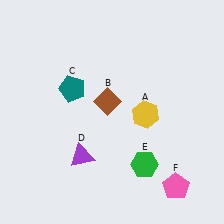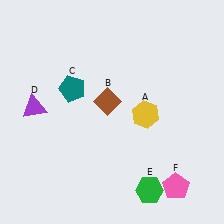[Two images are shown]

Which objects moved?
The objects that moved are: the purple triangle (D), the green hexagon (E).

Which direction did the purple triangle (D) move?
The purple triangle (D) moved up.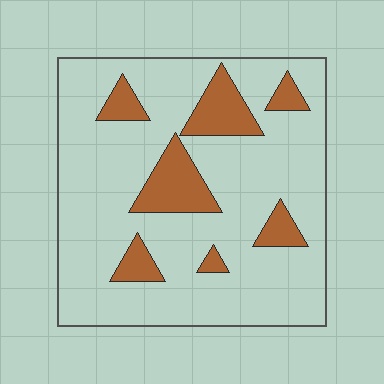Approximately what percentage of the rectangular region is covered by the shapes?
Approximately 20%.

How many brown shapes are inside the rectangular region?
7.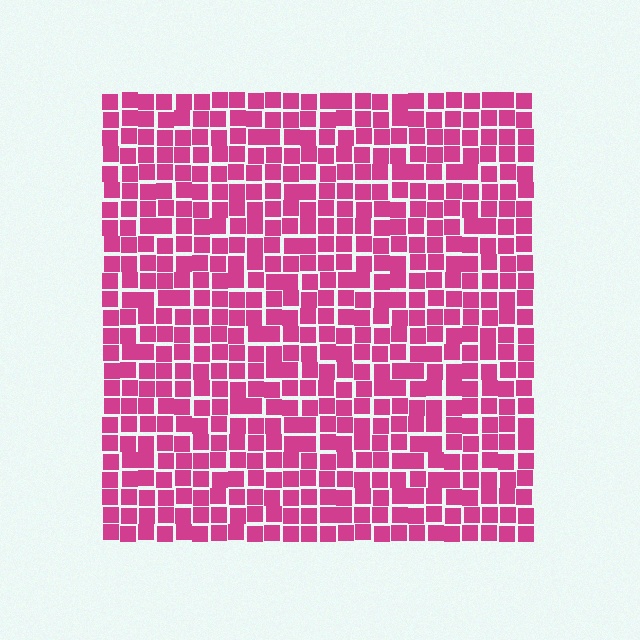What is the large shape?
The large shape is a square.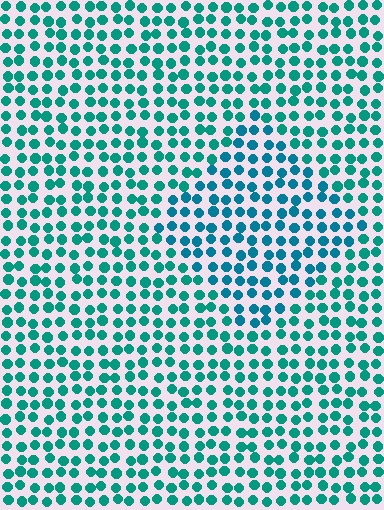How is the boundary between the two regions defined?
The boundary is defined purely by a slight shift in hue (about 22 degrees). Spacing, size, and orientation are identical on both sides.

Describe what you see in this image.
The image is filled with small teal elements in a uniform arrangement. A diamond-shaped region is visible where the elements are tinted to a slightly different hue, forming a subtle color boundary.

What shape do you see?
I see a diamond.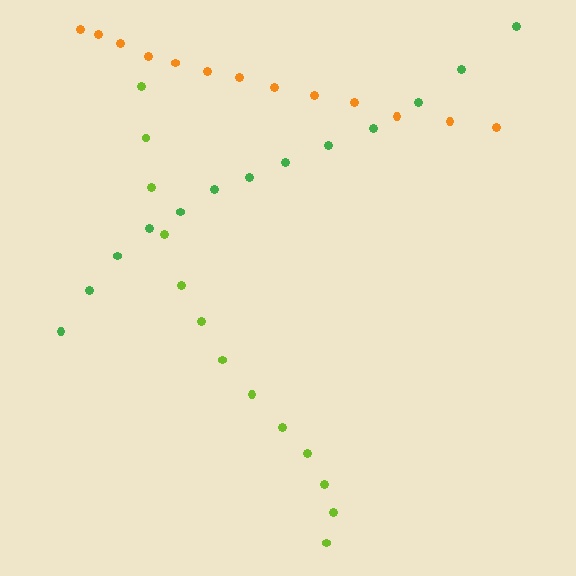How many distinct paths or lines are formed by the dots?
There are 3 distinct paths.